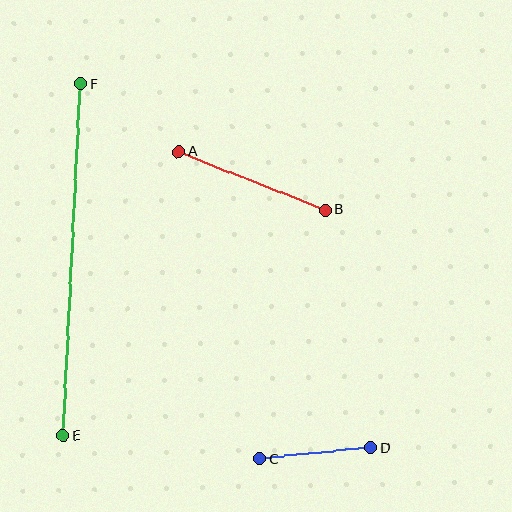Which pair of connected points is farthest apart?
Points E and F are farthest apart.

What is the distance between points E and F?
The distance is approximately 352 pixels.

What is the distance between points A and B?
The distance is approximately 158 pixels.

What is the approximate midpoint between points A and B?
The midpoint is at approximately (252, 181) pixels.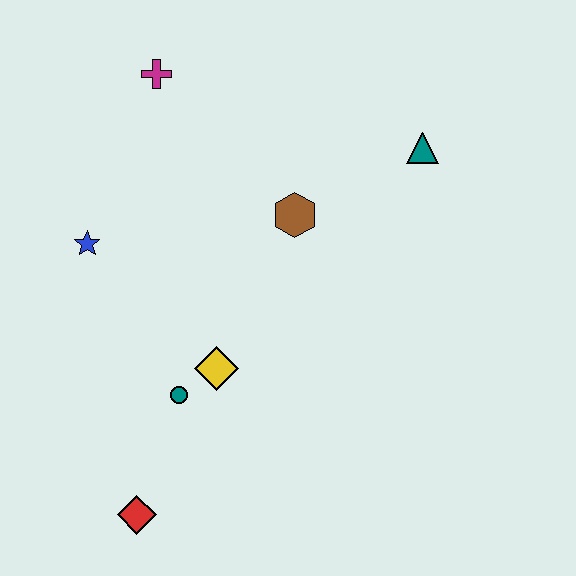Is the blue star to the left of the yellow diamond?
Yes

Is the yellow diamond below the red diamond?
No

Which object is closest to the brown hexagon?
The teal triangle is closest to the brown hexagon.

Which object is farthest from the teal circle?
The teal triangle is farthest from the teal circle.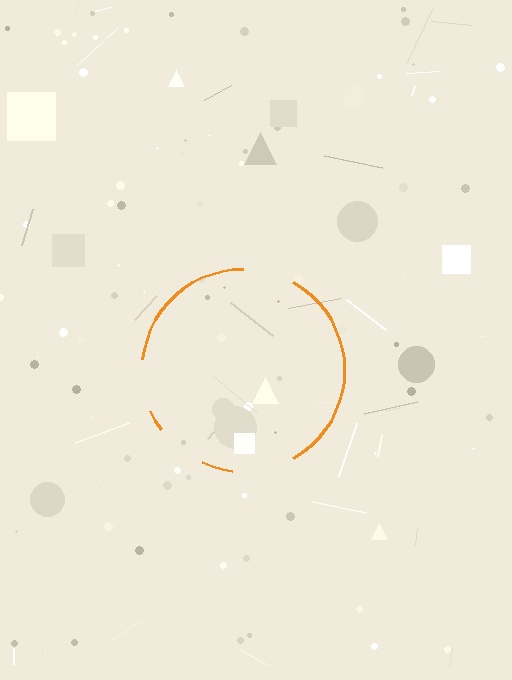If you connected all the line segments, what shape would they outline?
They would outline a circle.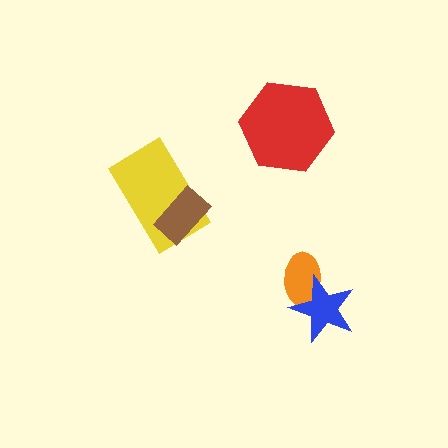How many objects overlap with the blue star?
1 object overlaps with the blue star.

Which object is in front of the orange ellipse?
The blue star is in front of the orange ellipse.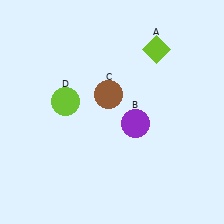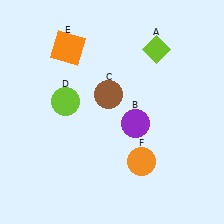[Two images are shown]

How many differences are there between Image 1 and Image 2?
There are 2 differences between the two images.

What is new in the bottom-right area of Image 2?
An orange circle (F) was added in the bottom-right area of Image 2.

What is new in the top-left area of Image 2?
An orange square (E) was added in the top-left area of Image 2.